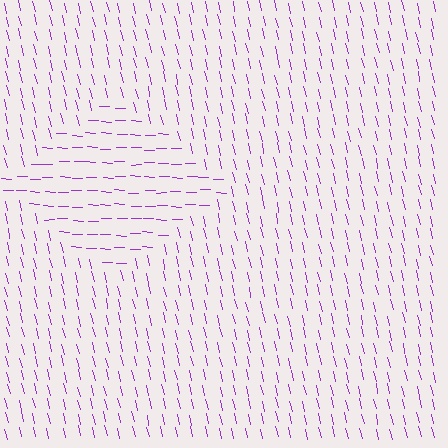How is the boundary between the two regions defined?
The boundary is defined purely by a change in line orientation (approximately 75 degrees difference). All lines are the same color and thickness.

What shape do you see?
I see a diamond.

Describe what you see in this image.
The image is filled with small purple line segments. A diamond region in the image has lines oriented differently from the surrounding lines, creating a visible texture boundary.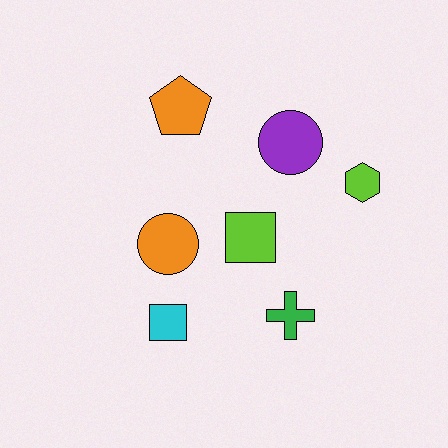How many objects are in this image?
There are 7 objects.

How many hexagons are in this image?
There is 1 hexagon.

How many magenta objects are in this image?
There are no magenta objects.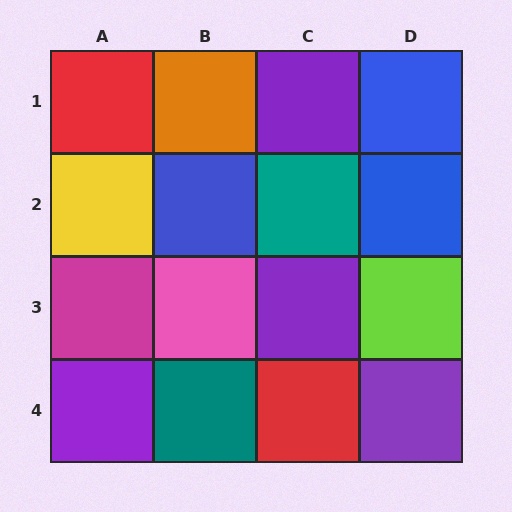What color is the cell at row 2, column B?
Blue.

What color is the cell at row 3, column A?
Magenta.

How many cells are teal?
2 cells are teal.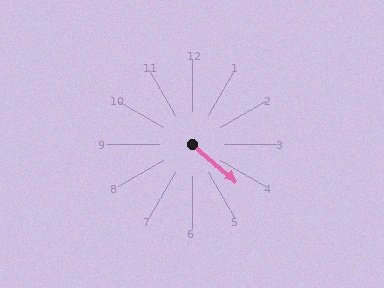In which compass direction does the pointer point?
Southeast.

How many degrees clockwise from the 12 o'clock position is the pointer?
Approximately 130 degrees.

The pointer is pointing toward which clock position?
Roughly 4 o'clock.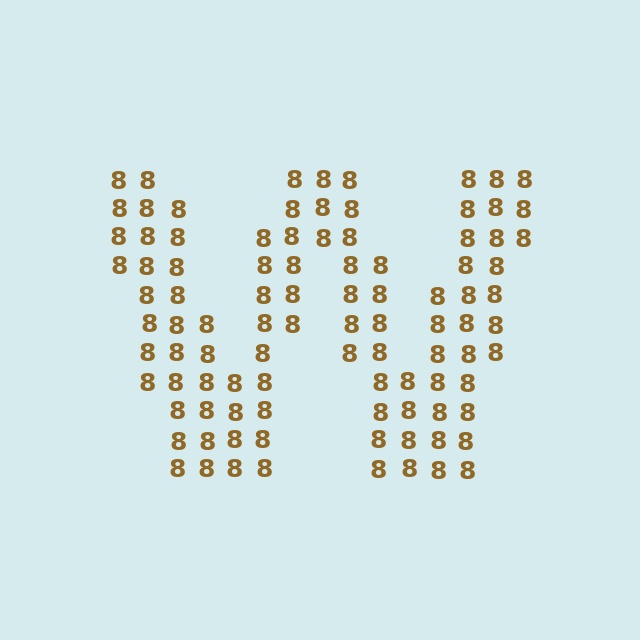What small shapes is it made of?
It is made of small digit 8's.